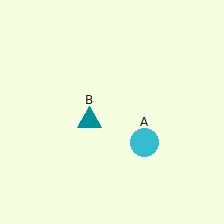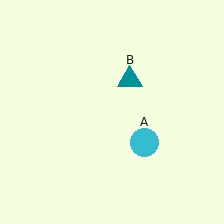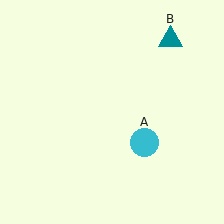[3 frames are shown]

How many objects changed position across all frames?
1 object changed position: teal triangle (object B).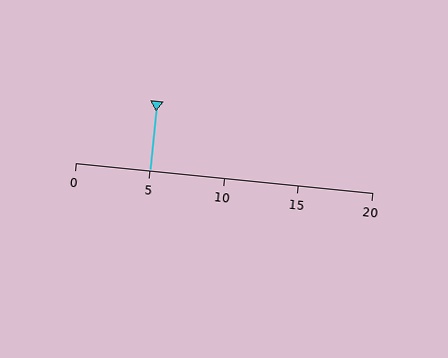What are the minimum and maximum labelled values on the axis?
The axis runs from 0 to 20.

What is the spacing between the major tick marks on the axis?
The major ticks are spaced 5 apart.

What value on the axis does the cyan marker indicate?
The marker indicates approximately 5.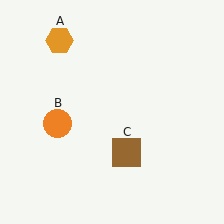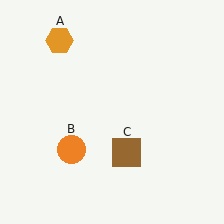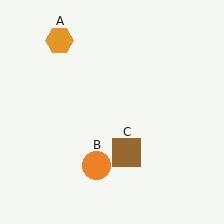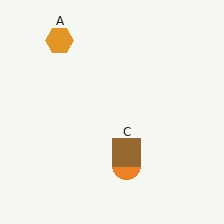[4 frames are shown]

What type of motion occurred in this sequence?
The orange circle (object B) rotated counterclockwise around the center of the scene.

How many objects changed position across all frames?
1 object changed position: orange circle (object B).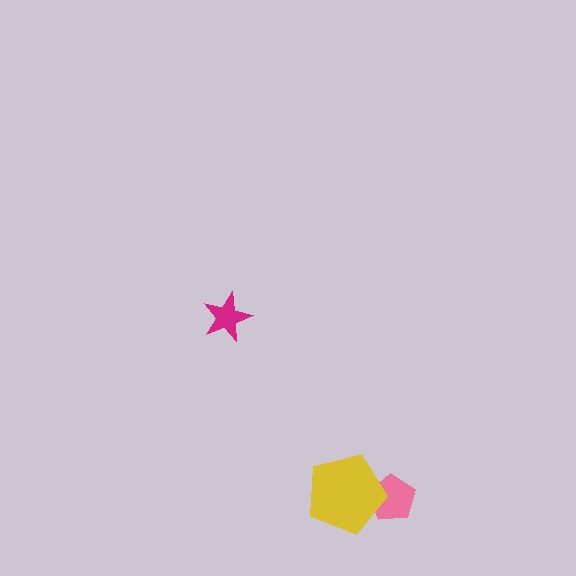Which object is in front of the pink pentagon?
The yellow pentagon is in front of the pink pentagon.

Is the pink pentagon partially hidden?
Yes, it is partially covered by another shape.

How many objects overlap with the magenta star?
0 objects overlap with the magenta star.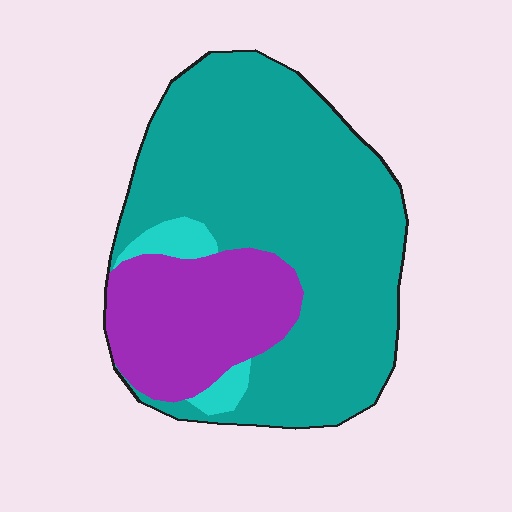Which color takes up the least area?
Cyan, at roughly 5%.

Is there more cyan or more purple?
Purple.